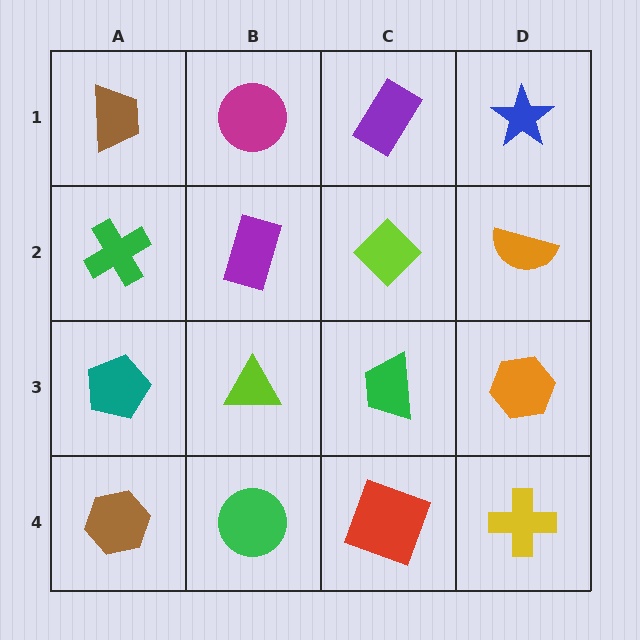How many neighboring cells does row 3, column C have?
4.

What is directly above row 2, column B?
A magenta circle.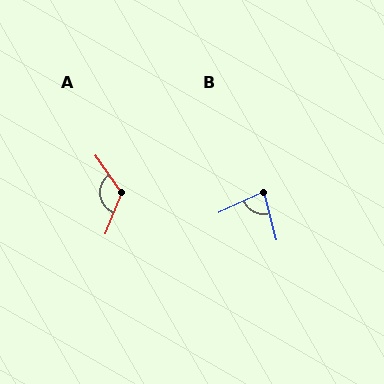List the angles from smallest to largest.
B (80°), A (124°).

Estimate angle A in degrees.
Approximately 124 degrees.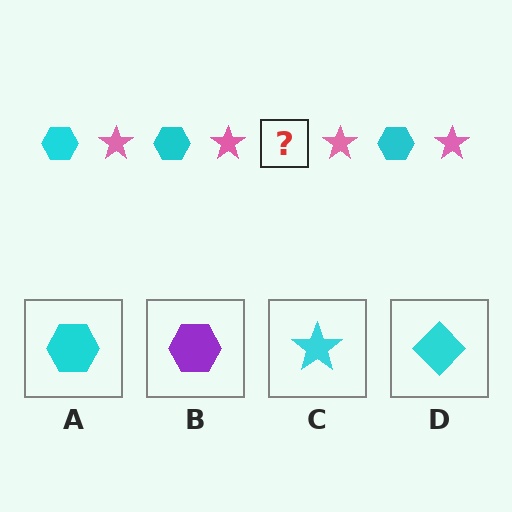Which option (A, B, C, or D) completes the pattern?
A.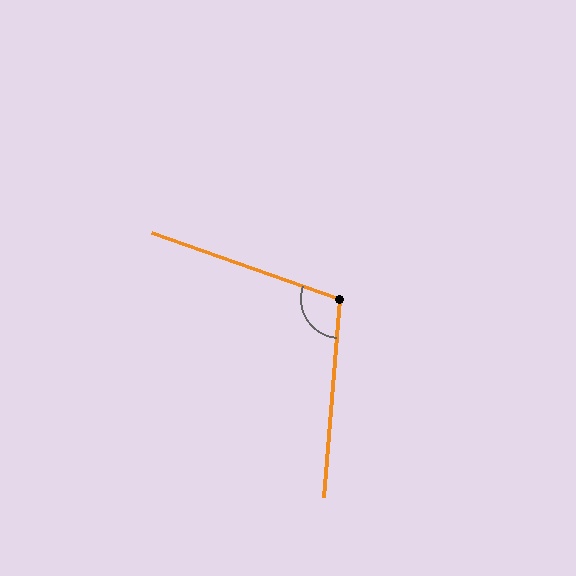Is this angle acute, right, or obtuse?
It is obtuse.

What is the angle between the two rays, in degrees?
Approximately 104 degrees.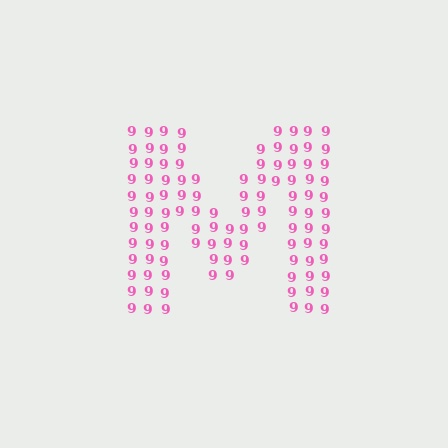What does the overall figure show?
The overall figure shows the letter M.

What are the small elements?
The small elements are digit 9's.